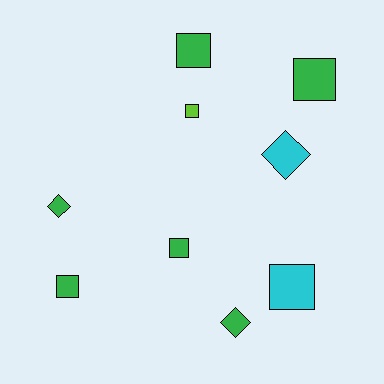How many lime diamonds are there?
There are no lime diamonds.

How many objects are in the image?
There are 9 objects.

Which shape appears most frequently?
Square, with 6 objects.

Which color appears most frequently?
Green, with 6 objects.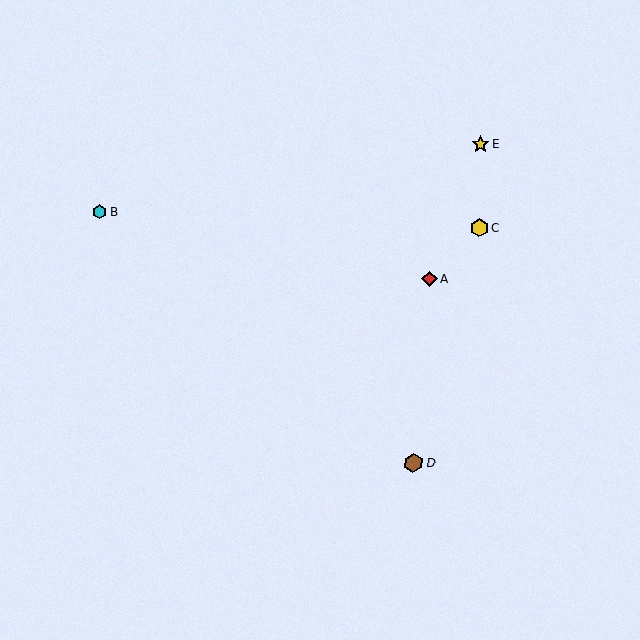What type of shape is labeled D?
Shape D is a brown hexagon.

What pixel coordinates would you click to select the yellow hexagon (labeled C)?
Click at (479, 227) to select the yellow hexagon C.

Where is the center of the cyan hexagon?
The center of the cyan hexagon is at (100, 212).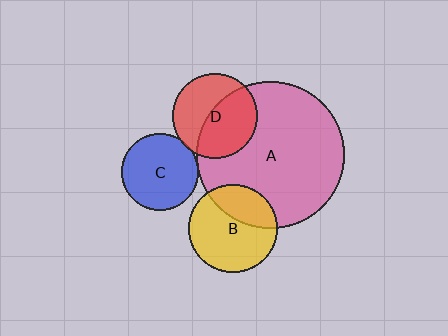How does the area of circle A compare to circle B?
Approximately 2.8 times.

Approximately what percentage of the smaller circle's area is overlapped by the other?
Approximately 30%.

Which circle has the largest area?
Circle A (pink).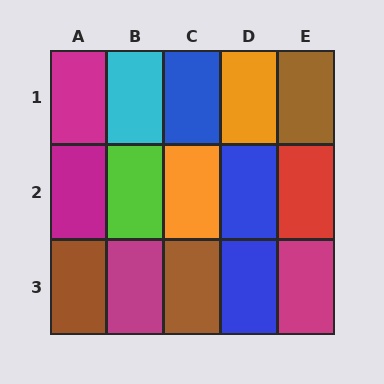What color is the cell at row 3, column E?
Magenta.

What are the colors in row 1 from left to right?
Magenta, cyan, blue, orange, brown.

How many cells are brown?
3 cells are brown.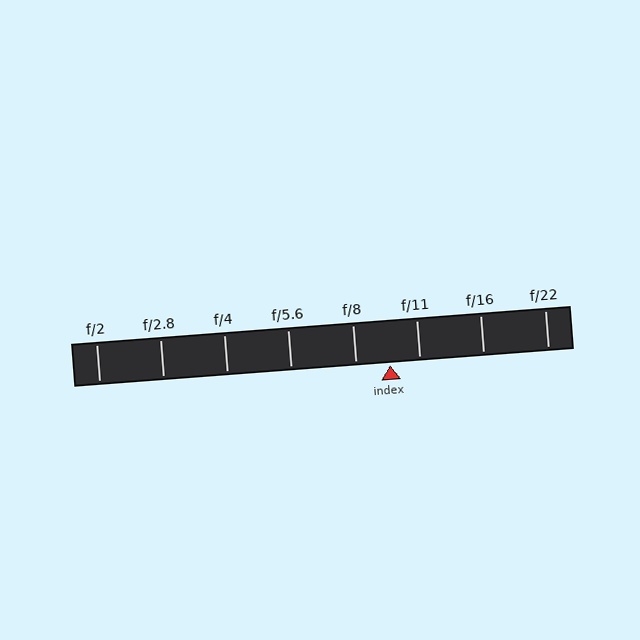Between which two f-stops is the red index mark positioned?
The index mark is between f/8 and f/11.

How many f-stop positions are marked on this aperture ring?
There are 8 f-stop positions marked.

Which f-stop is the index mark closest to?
The index mark is closest to f/11.